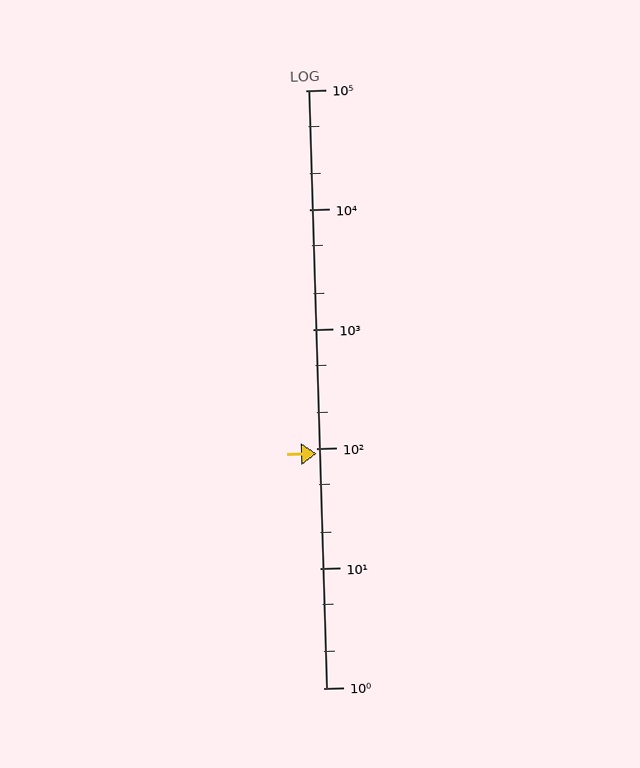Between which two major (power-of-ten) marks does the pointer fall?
The pointer is between 10 and 100.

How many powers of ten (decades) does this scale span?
The scale spans 5 decades, from 1 to 100000.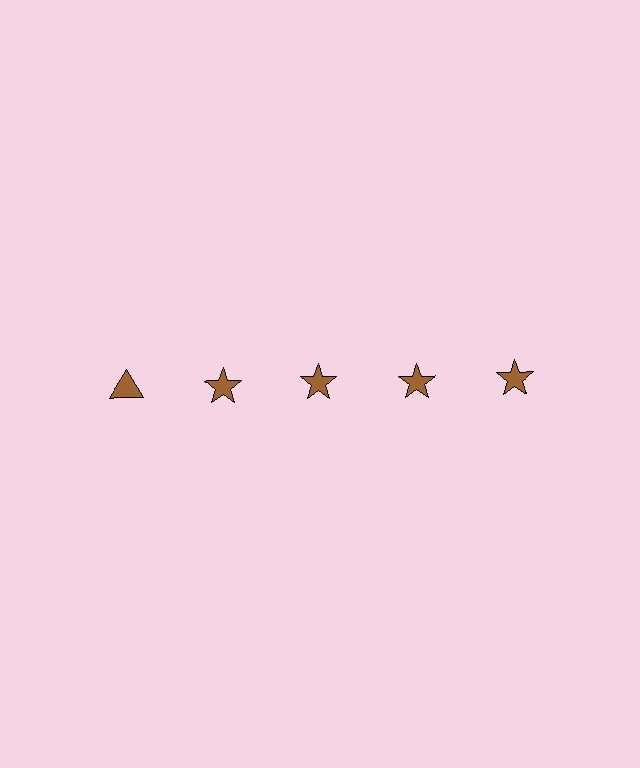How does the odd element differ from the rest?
It has a different shape: triangle instead of star.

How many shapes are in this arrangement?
There are 5 shapes arranged in a grid pattern.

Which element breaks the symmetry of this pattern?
The brown triangle in the top row, leftmost column breaks the symmetry. All other shapes are brown stars.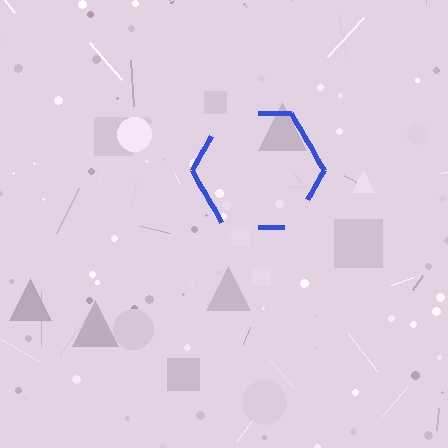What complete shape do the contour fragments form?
The contour fragments form a hexagon.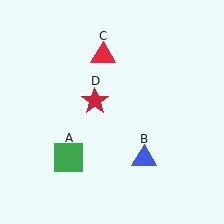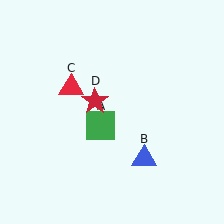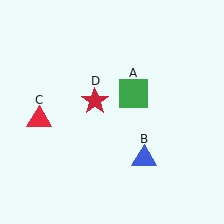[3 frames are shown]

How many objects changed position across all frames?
2 objects changed position: green square (object A), red triangle (object C).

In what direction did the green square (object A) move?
The green square (object A) moved up and to the right.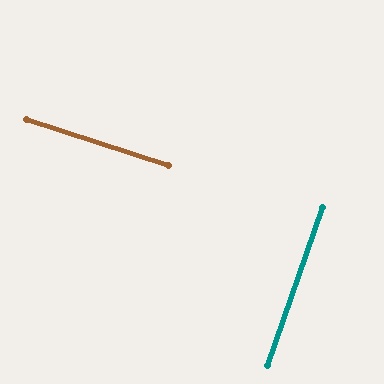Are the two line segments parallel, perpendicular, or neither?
Perpendicular — they meet at approximately 88°.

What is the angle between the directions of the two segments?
Approximately 88 degrees.